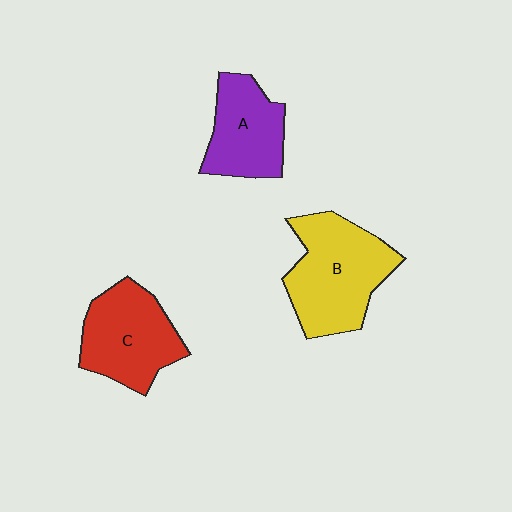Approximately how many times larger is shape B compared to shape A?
Approximately 1.4 times.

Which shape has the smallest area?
Shape A (purple).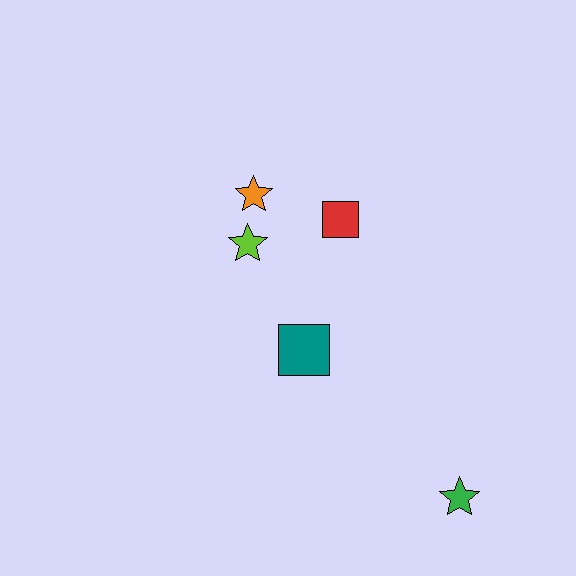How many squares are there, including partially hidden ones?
There are 2 squares.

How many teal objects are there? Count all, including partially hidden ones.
There is 1 teal object.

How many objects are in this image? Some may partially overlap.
There are 5 objects.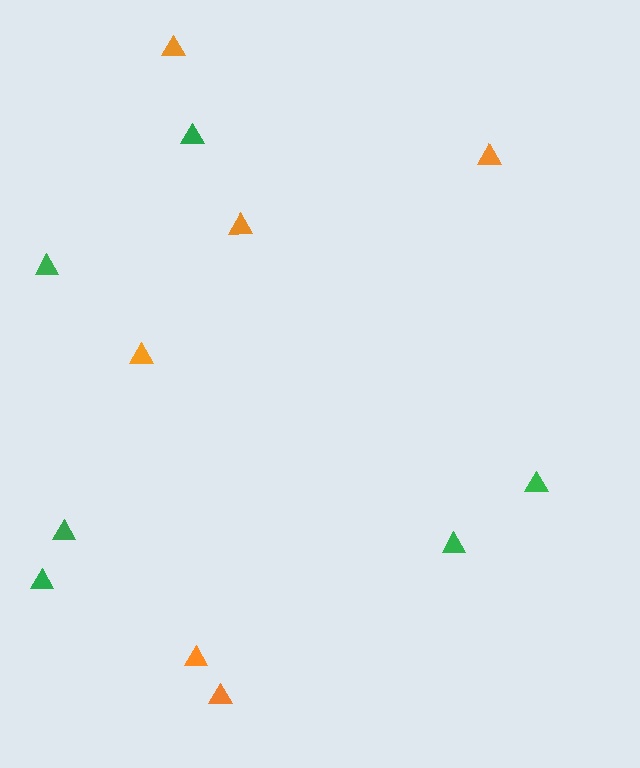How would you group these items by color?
There are 2 groups: one group of orange triangles (6) and one group of green triangles (6).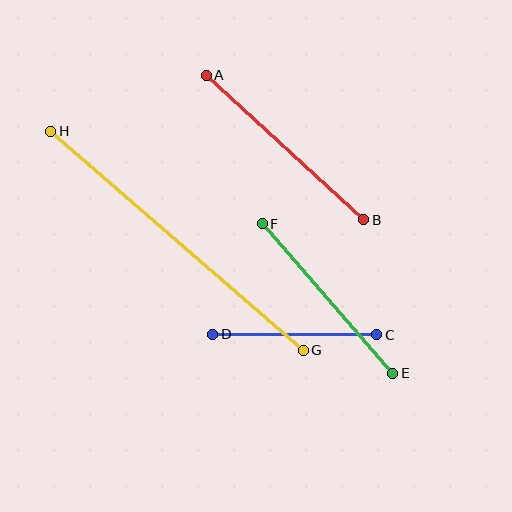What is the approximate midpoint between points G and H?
The midpoint is at approximately (177, 241) pixels.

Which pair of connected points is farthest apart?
Points G and H are farthest apart.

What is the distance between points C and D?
The distance is approximately 164 pixels.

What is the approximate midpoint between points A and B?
The midpoint is at approximately (285, 148) pixels.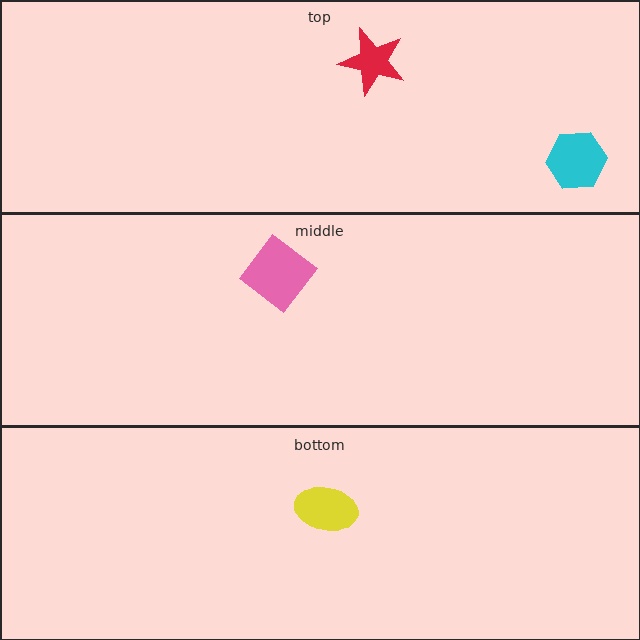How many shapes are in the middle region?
1.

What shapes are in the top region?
The red star, the cyan hexagon.